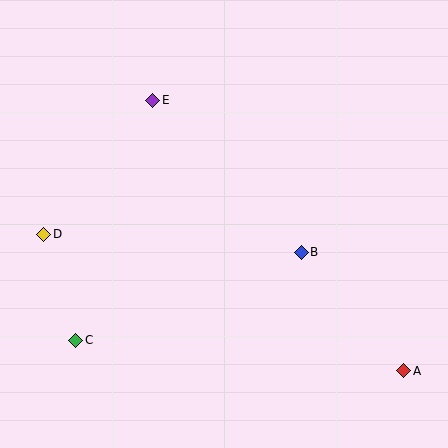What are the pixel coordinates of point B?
Point B is at (301, 252).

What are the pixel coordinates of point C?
Point C is at (75, 340).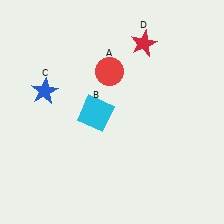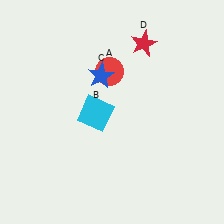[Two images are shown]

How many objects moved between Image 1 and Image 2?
1 object moved between the two images.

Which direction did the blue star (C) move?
The blue star (C) moved right.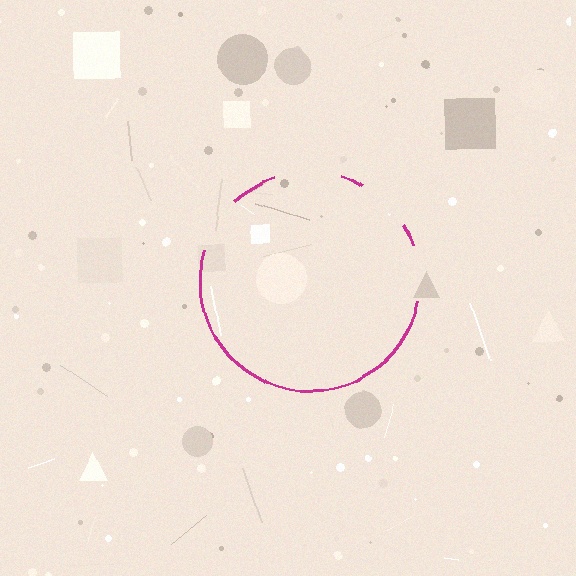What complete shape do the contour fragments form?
The contour fragments form a circle.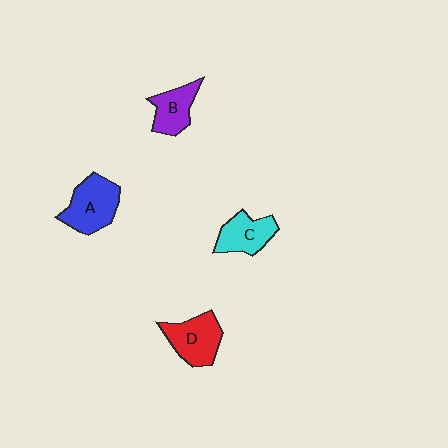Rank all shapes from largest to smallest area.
From largest to smallest: A (blue), D (red), C (cyan), B (purple).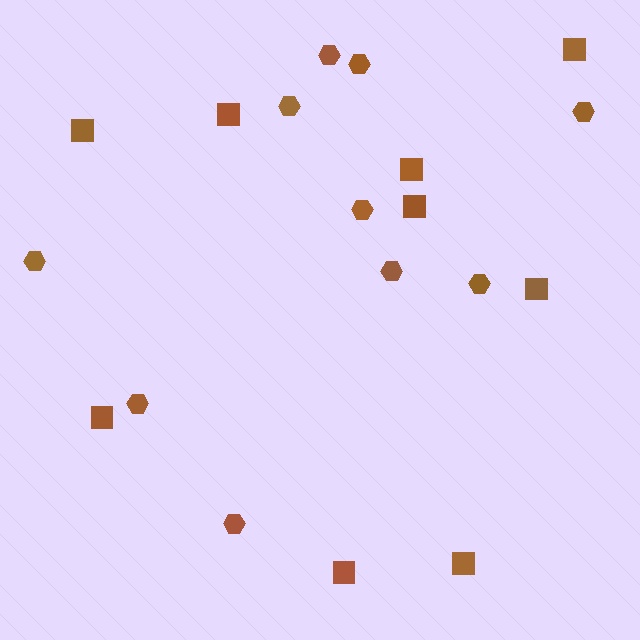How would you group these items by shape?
There are 2 groups: one group of squares (9) and one group of hexagons (10).